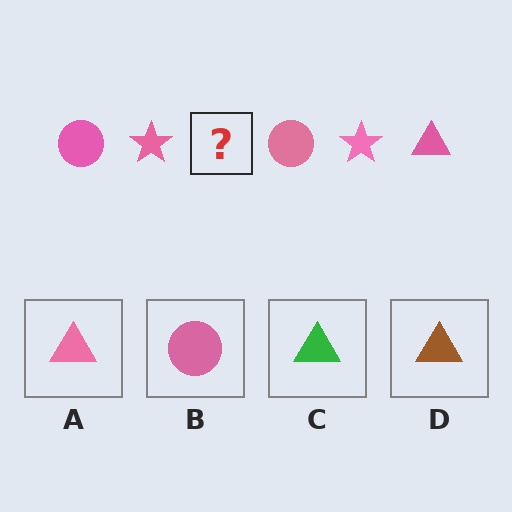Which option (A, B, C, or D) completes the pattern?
A.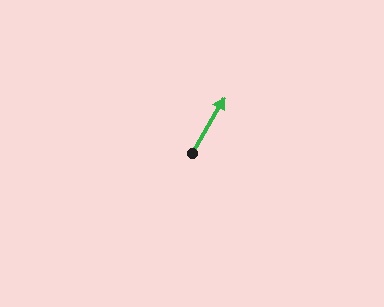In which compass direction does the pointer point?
Northeast.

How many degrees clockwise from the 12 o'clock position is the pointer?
Approximately 30 degrees.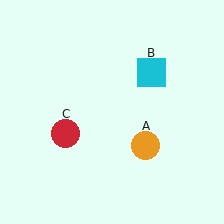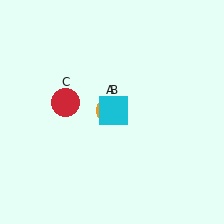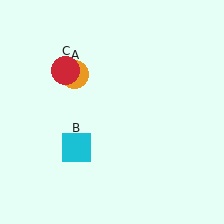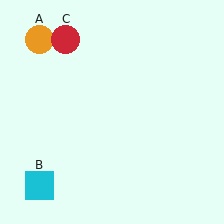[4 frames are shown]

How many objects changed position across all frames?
3 objects changed position: orange circle (object A), cyan square (object B), red circle (object C).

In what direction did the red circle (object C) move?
The red circle (object C) moved up.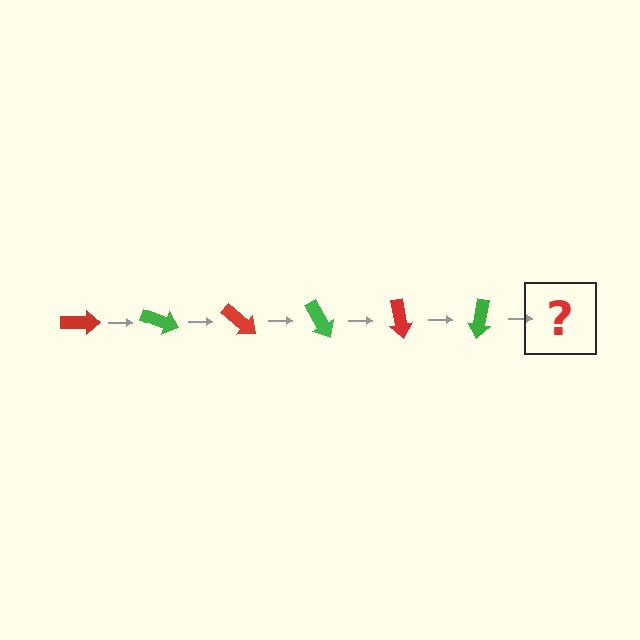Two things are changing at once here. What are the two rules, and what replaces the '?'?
The two rules are that it rotates 20 degrees each step and the color cycles through red and green. The '?' should be a red arrow, rotated 120 degrees from the start.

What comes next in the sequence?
The next element should be a red arrow, rotated 120 degrees from the start.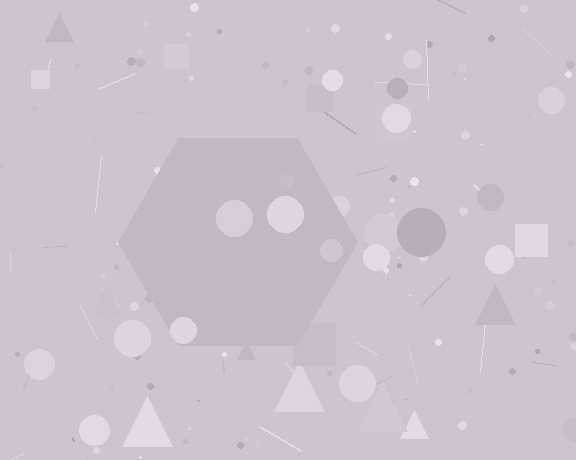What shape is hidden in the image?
A hexagon is hidden in the image.